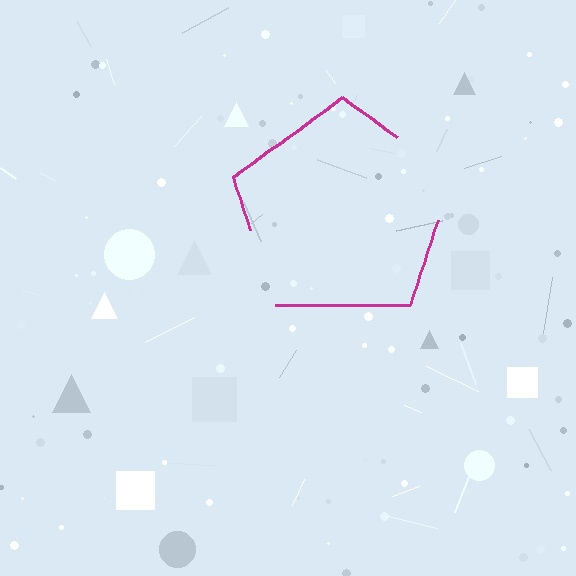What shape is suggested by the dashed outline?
The dashed outline suggests a pentagon.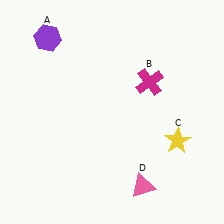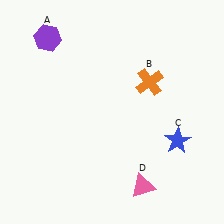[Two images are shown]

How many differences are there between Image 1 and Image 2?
There are 2 differences between the two images.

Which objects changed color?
B changed from magenta to orange. C changed from yellow to blue.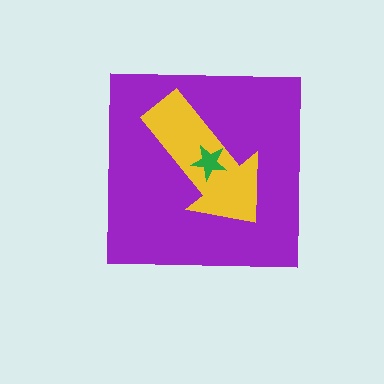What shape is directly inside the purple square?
The yellow arrow.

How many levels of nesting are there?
3.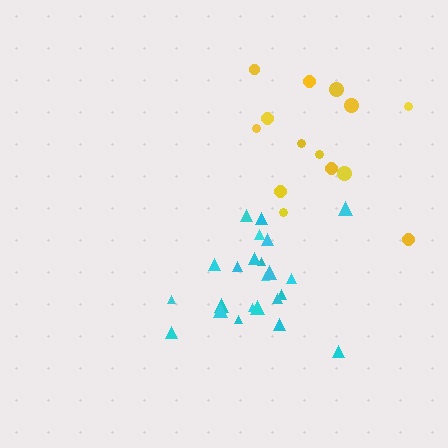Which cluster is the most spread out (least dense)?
Yellow.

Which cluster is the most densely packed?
Cyan.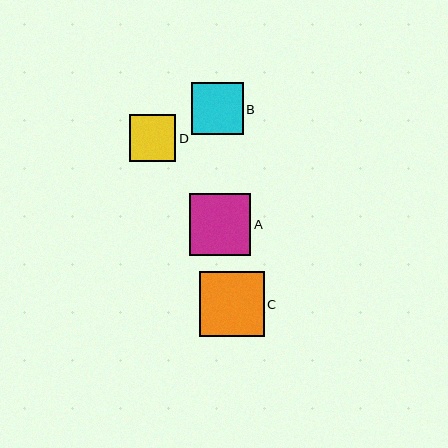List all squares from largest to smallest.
From largest to smallest: C, A, B, D.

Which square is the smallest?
Square D is the smallest with a size of approximately 47 pixels.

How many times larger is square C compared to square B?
Square C is approximately 1.3 times the size of square B.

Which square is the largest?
Square C is the largest with a size of approximately 65 pixels.